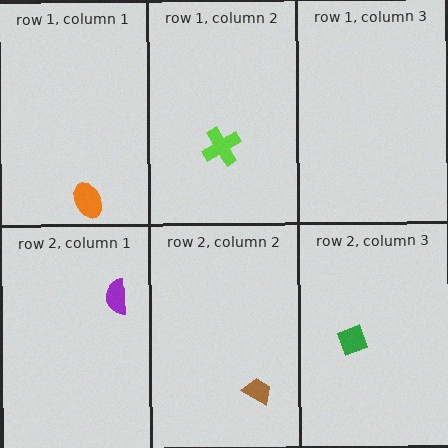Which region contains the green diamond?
The row 2, column 3 region.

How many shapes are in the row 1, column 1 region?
1.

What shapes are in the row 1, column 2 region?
The lime cross.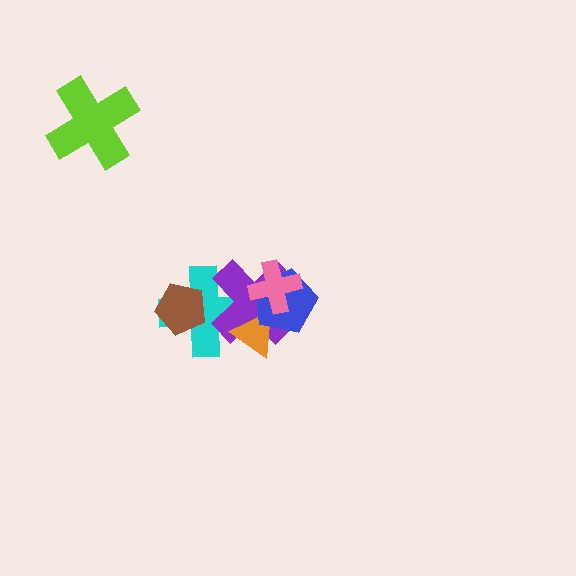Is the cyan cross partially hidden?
Yes, it is partially covered by another shape.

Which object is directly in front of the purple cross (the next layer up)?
The orange triangle is directly in front of the purple cross.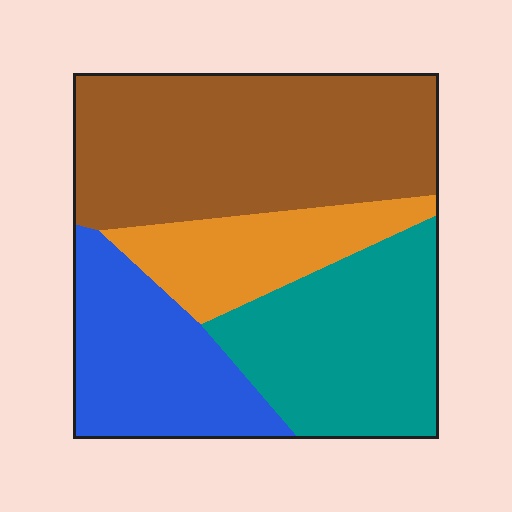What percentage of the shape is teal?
Teal takes up between a quarter and a half of the shape.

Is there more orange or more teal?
Teal.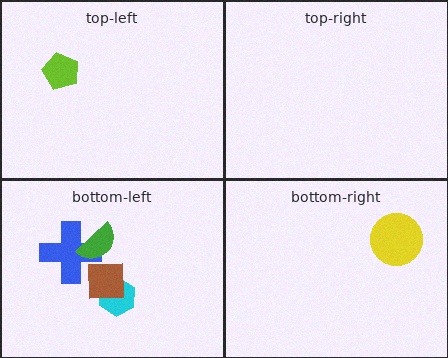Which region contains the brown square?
The bottom-left region.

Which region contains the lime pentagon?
The top-left region.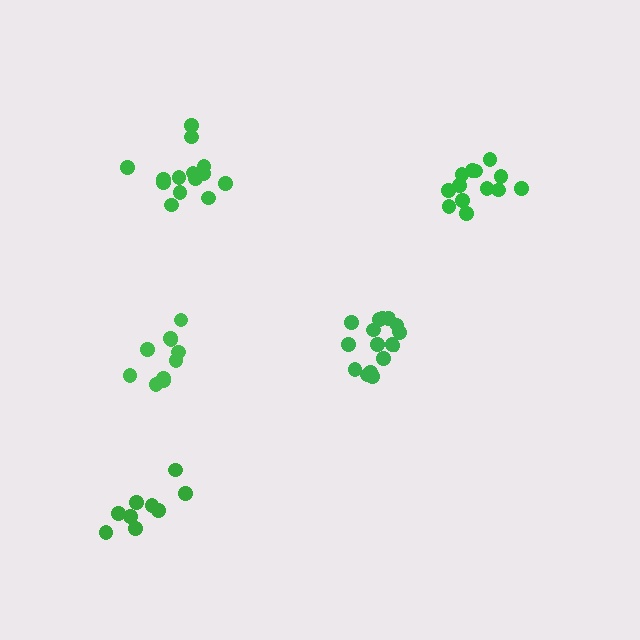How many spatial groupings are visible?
There are 5 spatial groupings.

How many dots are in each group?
Group 1: 10 dots, Group 2: 15 dots, Group 3: 9 dots, Group 4: 13 dots, Group 5: 14 dots (61 total).